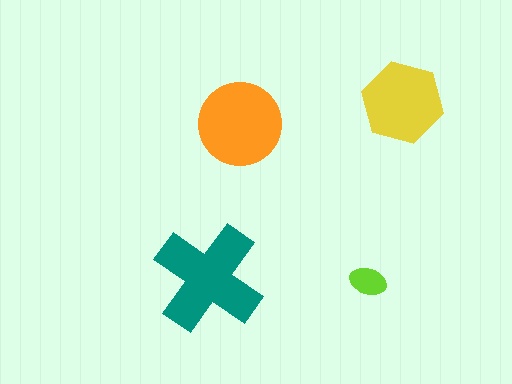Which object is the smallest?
The lime ellipse.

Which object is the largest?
The teal cross.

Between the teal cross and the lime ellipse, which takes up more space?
The teal cross.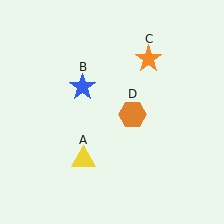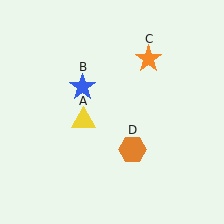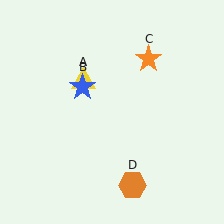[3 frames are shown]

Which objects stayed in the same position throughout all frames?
Blue star (object B) and orange star (object C) remained stationary.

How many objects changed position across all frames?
2 objects changed position: yellow triangle (object A), orange hexagon (object D).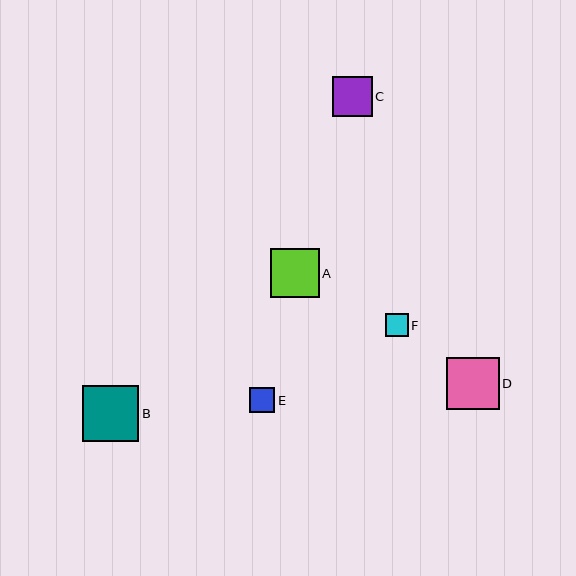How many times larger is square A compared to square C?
Square A is approximately 1.2 times the size of square C.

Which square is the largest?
Square B is the largest with a size of approximately 56 pixels.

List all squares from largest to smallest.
From largest to smallest: B, D, A, C, E, F.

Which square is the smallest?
Square F is the smallest with a size of approximately 23 pixels.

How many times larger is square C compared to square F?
Square C is approximately 1.7 times the size of square F.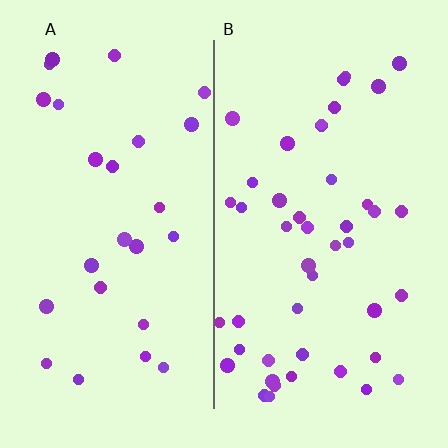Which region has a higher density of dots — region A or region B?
B (the right).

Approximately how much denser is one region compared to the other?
Approximately 1.7× — region B over region A.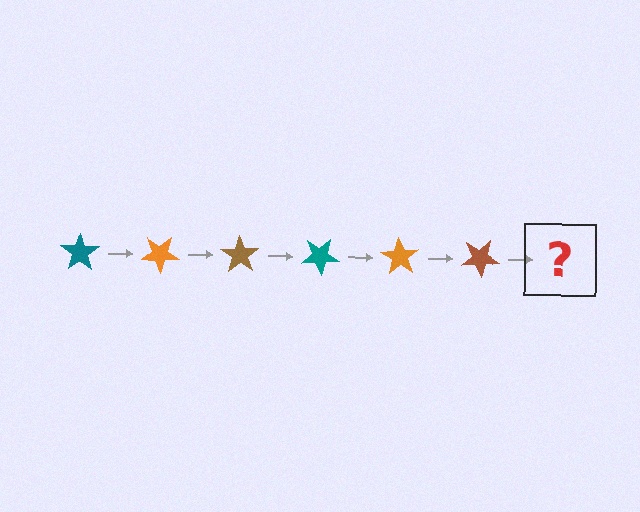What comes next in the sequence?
The next element should be a teal star, rotated 210 degrees from the start.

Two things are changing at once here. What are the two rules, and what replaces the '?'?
The two rules are that it rotates 35 degrees each step and the color cycles through teal, orange, and brown. The '?' should be a teal star, rotated 210 degrees from the start.